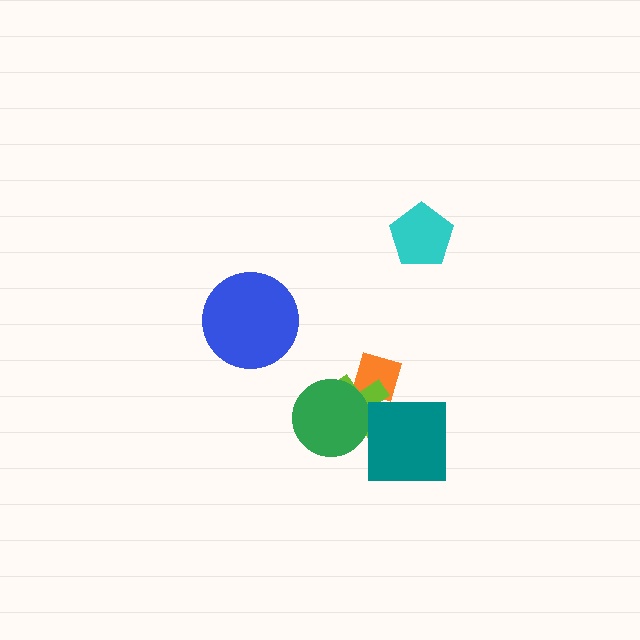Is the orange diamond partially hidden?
Yes, it is partially covered by another shape.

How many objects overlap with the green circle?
1 object overlaps with the green circle.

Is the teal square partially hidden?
No, no other shape covers it.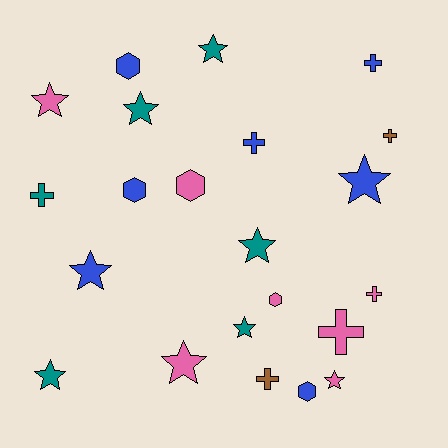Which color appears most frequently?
Pink, with 7 objects.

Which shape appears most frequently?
Star, with 10 objects.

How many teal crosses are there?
There is 1 teal cross.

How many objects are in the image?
There are 22 objects.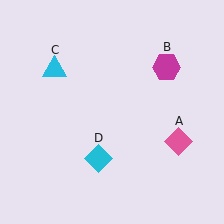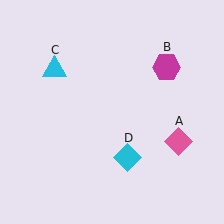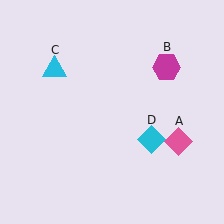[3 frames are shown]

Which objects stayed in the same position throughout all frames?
Pink diamond (object A) and magenta hexagon (object B) and cyan triangle (object C) remained stationary.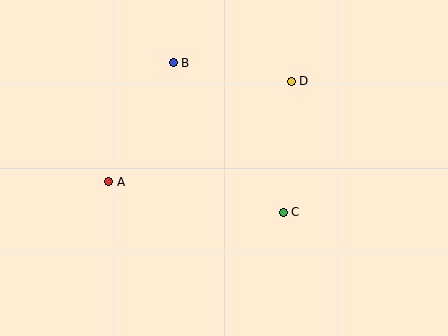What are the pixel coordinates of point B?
Point B is at (173, 63).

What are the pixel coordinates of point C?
Point C is at (283, 212).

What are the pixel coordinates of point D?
Point D is at (291, 81).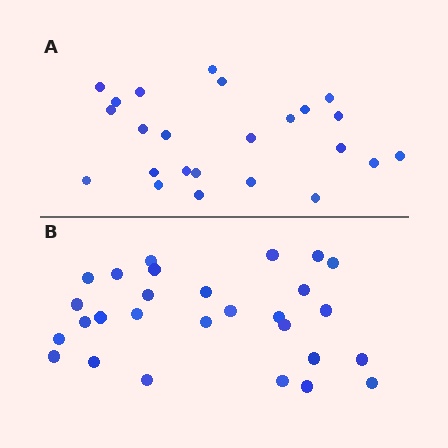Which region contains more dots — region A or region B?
Region B (the bottom region) has more dots.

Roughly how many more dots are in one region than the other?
Region B has about 4 more dots than region A.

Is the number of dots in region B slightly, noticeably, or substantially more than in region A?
Region B has only slightly more — the two regions are fairly close. The ratio is roughly 1.2 to 1.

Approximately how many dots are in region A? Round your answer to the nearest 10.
About 20 dots. (The exact count is 24, which rounds to 20.)